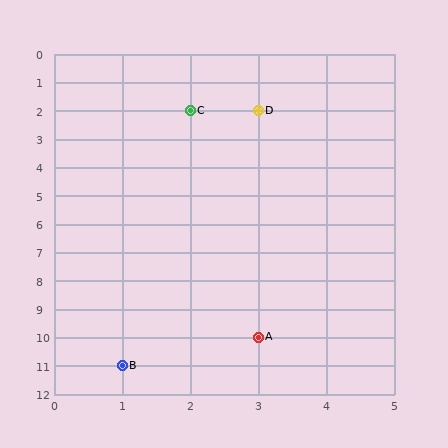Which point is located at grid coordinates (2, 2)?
Point C is at (2, 2).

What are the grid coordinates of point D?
Point D is at grid coordinates (3, 2).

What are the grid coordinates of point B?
Point B is at grid coordinates (1, 11).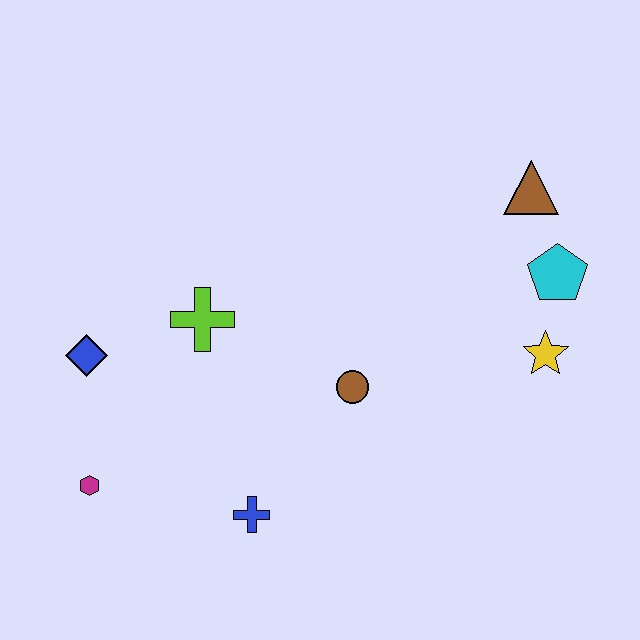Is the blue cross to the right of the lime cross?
Yes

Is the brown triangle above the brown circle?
Yes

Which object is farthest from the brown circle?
The magenta hexagon is farthest from the brown circle.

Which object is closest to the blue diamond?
The lime cross is closest to the blue diamond.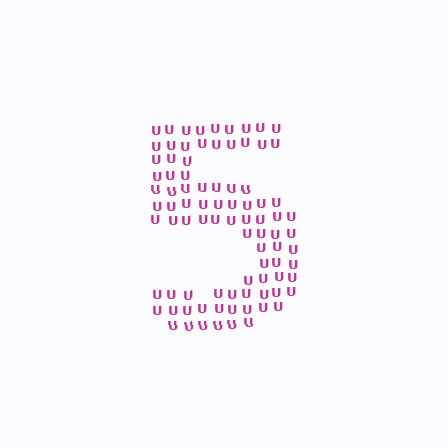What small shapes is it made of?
It is made of small letter U's.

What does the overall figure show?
The overall figure shows the digit 5.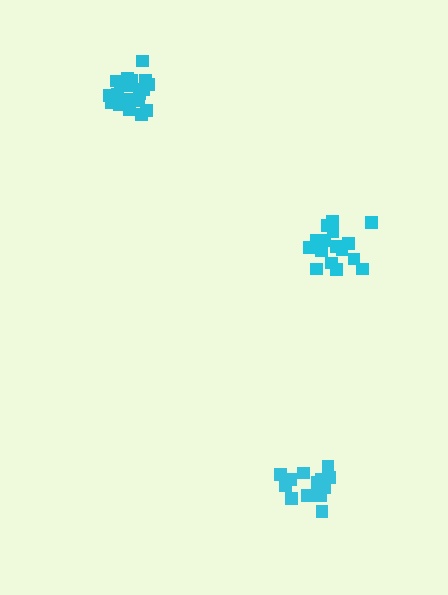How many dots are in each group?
Group 1: 16 dots, Group 2: 13 dots, Group 3: 19 dots (48 total).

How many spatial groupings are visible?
There are 3 spatial groupings.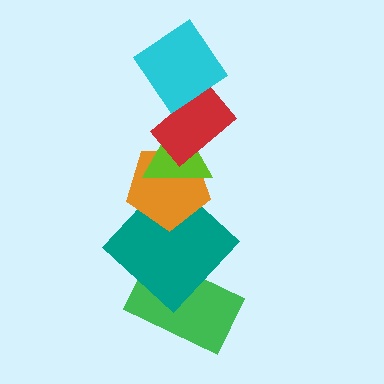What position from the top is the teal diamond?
The teal diamond is 5th from the top.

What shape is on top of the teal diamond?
The orange pentagon is on top of the teal diamond.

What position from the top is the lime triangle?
The lime triangle is 3rd from the top.